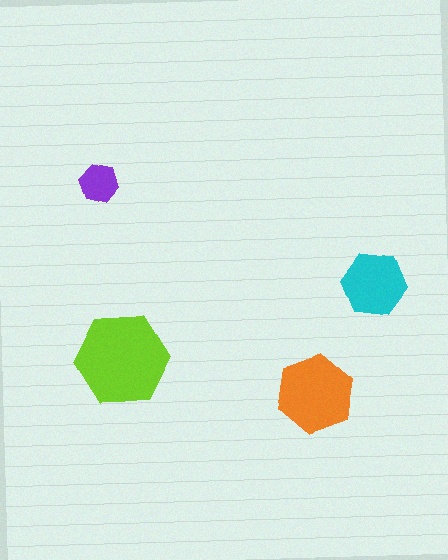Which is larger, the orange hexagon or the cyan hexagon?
The orange one.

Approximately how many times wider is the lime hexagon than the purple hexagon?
About 2.5 times wider.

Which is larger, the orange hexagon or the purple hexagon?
The orange one.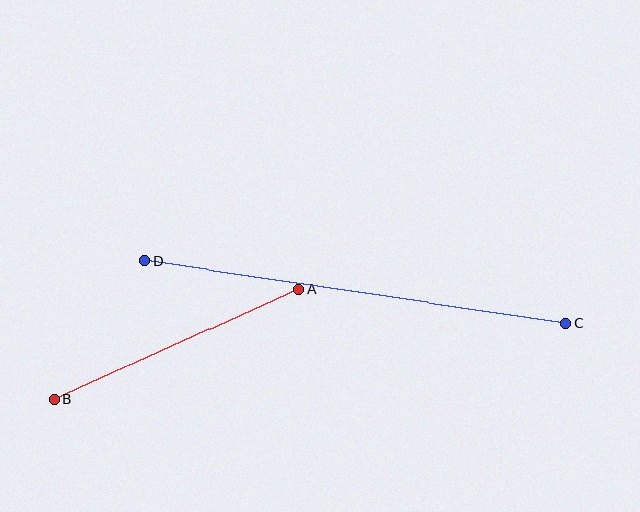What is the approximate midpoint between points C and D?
The midpoint is at approximately (355, 292) pixels.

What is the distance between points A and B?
The distance is approximately 267 pixels.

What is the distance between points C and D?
The distance is approximately 425 pixels.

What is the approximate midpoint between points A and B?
The midpoint is at approximately (176, 344) pixels.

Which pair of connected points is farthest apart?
Points C and D are farthest apart.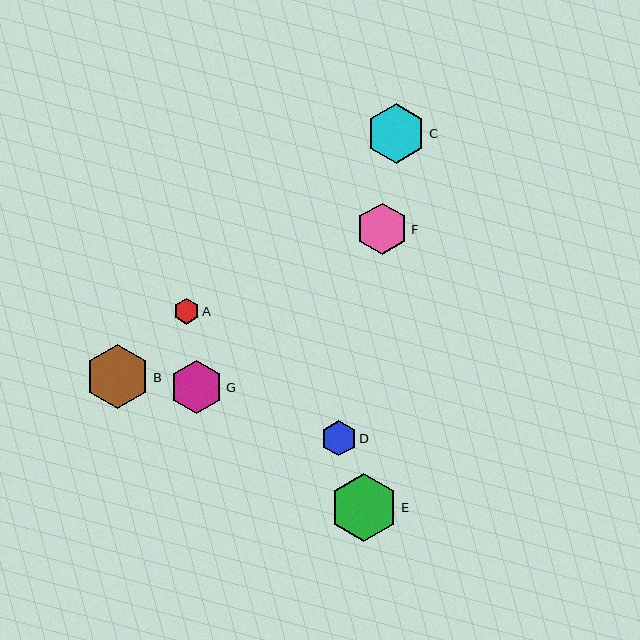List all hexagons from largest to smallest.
From largest to smallest: E, B, C, G, F, D, A.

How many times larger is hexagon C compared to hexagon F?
Hexagon C is approximately 1.2 times the size of hexagon F.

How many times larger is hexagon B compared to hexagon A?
Hexagon B is approximately 2.5 times the size of hexagon A.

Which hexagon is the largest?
Hexagon E is the largest with a size of approximately 68 pixels.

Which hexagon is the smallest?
Hexagon A is the smallest with a size of approximately 26 pixels.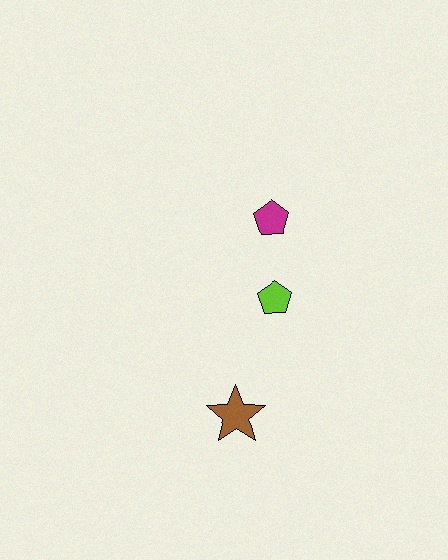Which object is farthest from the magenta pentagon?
The brown star is farthest from the magenta pentagon.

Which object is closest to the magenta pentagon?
The lime pentagon is closest to the magenta pentagon.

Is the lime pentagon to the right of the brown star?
Yes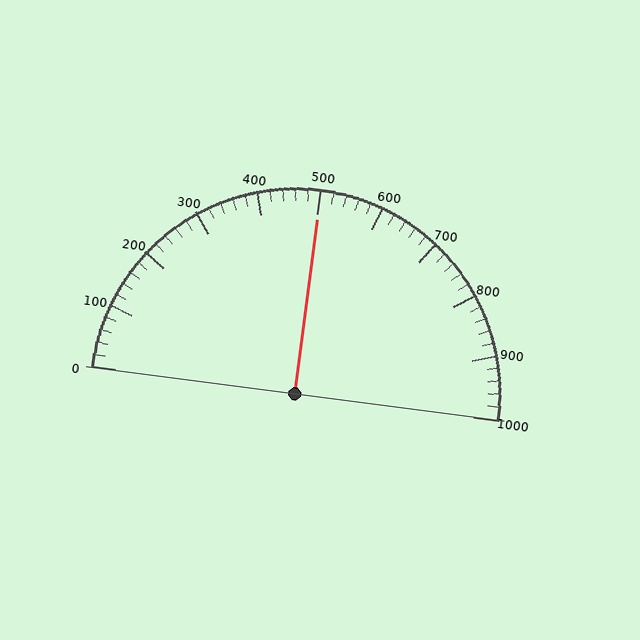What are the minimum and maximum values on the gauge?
The gauge ranges from 0 to 1000.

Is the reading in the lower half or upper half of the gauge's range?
The reading is in the upper half of the range (0 to 1000).